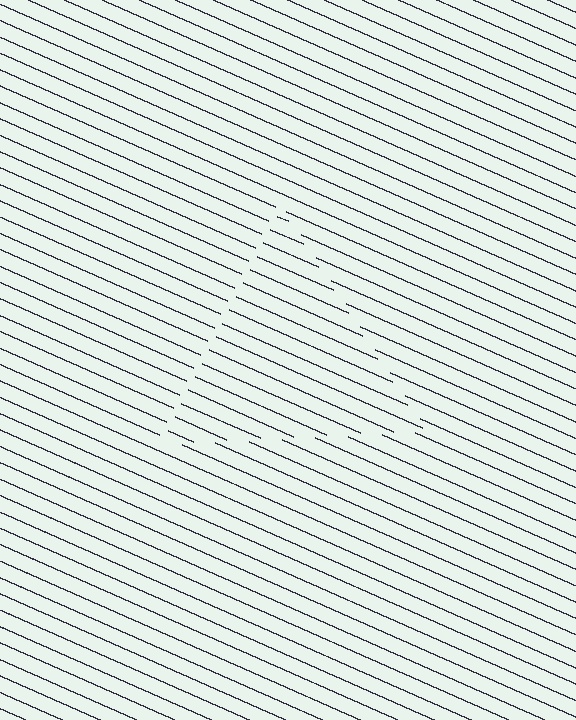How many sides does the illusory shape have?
3 sides — the line-ends trace a triangle.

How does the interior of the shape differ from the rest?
The interior of the shape contains the same grating, shifted by half a period — the contour is defined by the phase discontinuity where line-ends from the inner and outer gratings abut.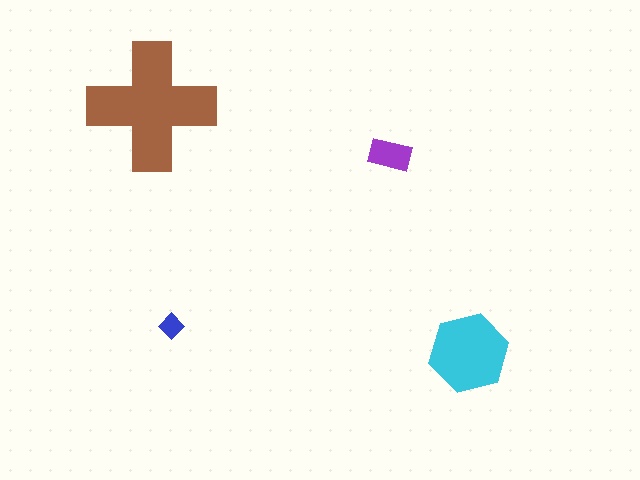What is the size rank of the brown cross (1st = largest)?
1st.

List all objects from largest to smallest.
The brown cross, the cyan hexagon, the purple rectangle, the blue diamond.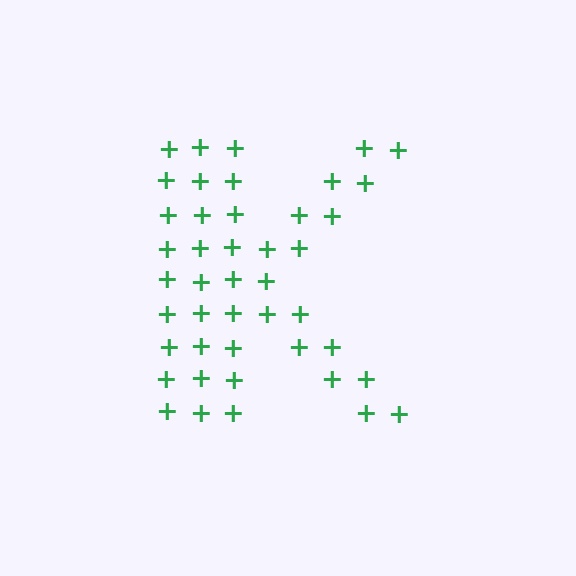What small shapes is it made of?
It is made of small plus signs.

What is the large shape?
The large shape is the letter K.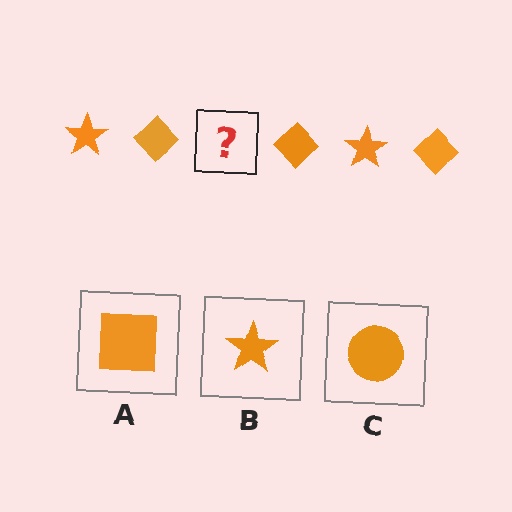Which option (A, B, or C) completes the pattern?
B.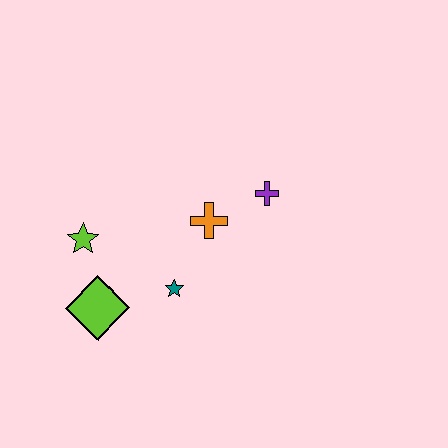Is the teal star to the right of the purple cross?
No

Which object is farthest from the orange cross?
The lime diamond is farthest from the orange cross.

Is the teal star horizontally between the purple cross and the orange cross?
No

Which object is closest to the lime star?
The lime diamond is closest to the lime star.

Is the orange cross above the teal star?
Yes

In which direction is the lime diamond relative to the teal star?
The lime diamond is to the left of the teal star.